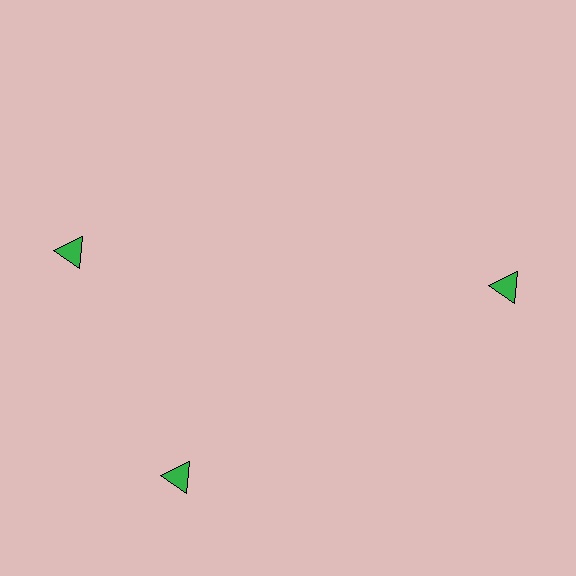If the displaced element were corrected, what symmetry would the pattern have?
It would have 3-fold rotational symmetry — the pattern would map onto itself every 120 degrees.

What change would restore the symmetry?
The symmetry would be restored by rotating it back into even spacing with its neighbors so that all 3 triangles sit at equal angles and equal distance from the center.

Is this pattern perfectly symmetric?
No. The 3 green triangles are arranged in a ring, but one element near the 11 o'clock position is rotated out of alignment along the ring, breaking the 3-fold rotational symmetry.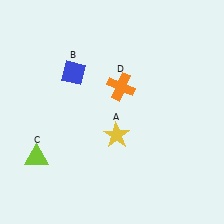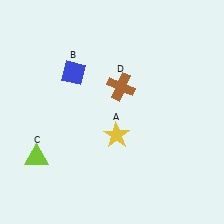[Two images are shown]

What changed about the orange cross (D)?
In Image 1, D is orange. In Image 2, it changed to brown.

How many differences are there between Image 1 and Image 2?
There is 1 difference between the two images.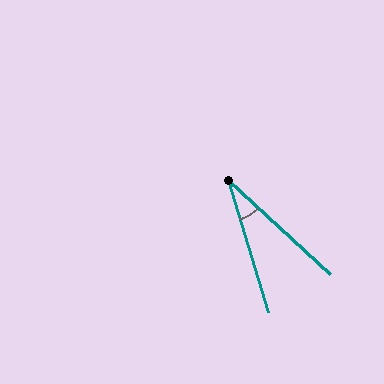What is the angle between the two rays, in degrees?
Approximately 31 degrees.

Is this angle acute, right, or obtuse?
It is acute.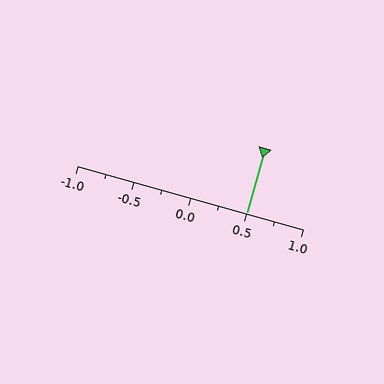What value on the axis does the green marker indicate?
The marker indicates approximately 0.5.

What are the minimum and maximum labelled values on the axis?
The axis runs from -1.0 to 1.0.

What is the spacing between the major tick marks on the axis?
The major ticks are spaced 0.5 apart.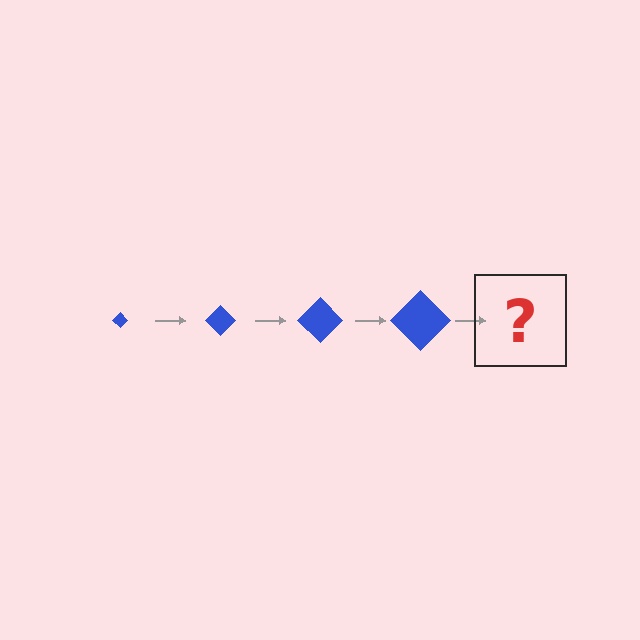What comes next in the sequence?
The next element should be a blue diamond, larger than the previous one.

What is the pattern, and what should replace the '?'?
The pattern is that the diamond gets progressively larger each step. The '?' should be a blue diamond, larger than the previous one.